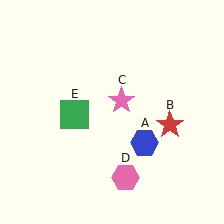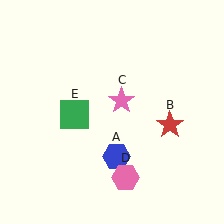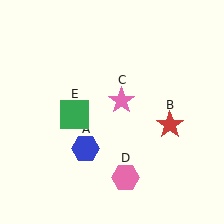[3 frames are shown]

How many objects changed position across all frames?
1 object changed position: blue hexagon (object A).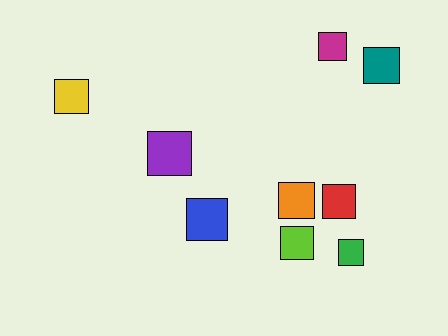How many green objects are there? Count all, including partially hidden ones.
There is 1 green object.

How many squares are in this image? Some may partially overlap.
There are 9 squares.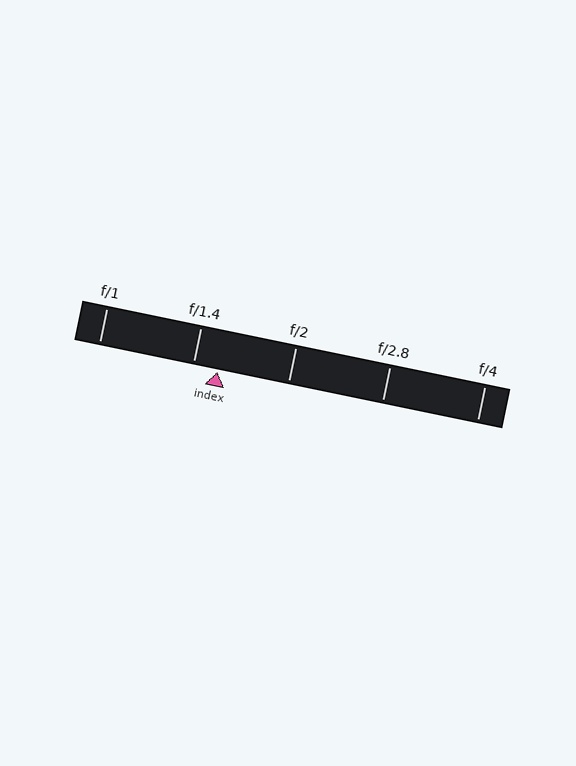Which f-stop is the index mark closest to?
The index mark is closest to f/1.4.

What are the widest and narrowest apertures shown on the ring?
The widest aperture shown is f/1 and the narrowest is f/4.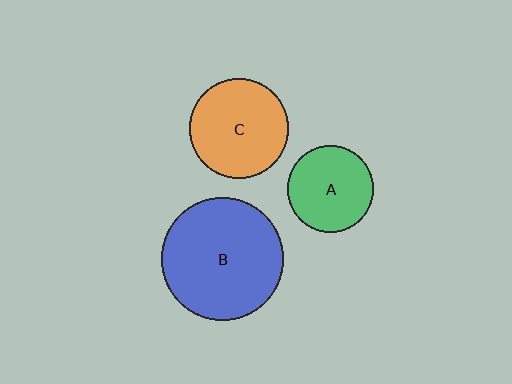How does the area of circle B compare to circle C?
Approximately 1.5 times.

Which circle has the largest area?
Circle B (blue).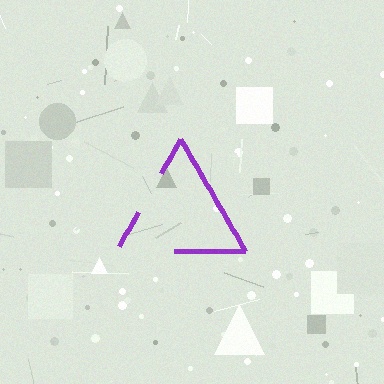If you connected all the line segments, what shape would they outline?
They would outline a triangle.